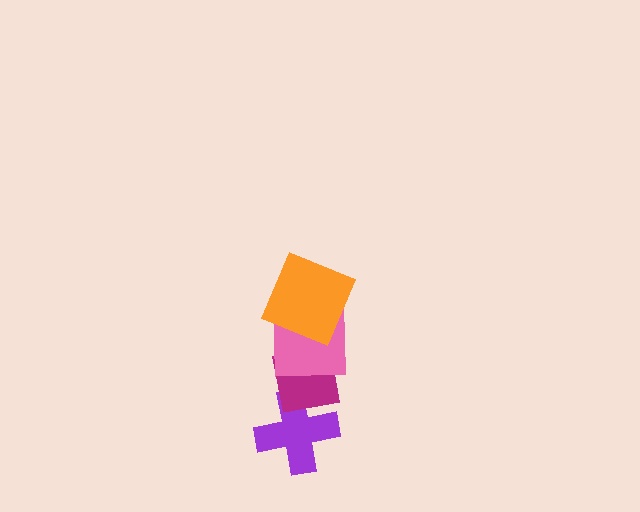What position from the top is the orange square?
The orange square is 1st from the top.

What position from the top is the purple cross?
The purple cross is 4th from the top.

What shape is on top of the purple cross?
The magenta square is on top of the purple cross.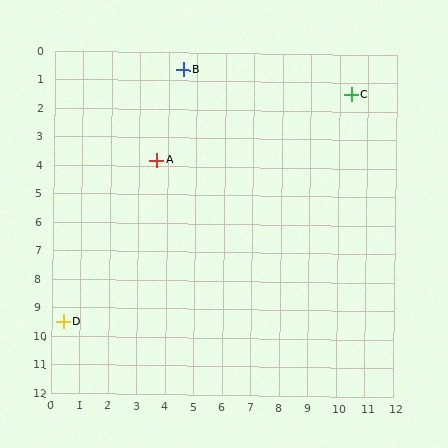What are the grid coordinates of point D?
Point D is at approximately (0.4, 9.5).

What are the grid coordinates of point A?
Point A is at approximately (3.6, 3.8).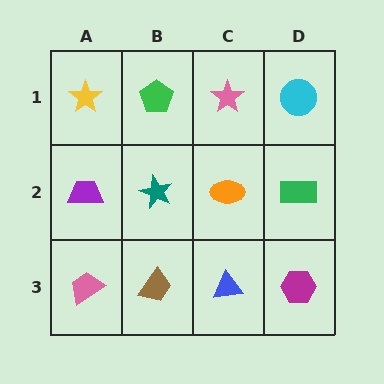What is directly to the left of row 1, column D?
A pink star.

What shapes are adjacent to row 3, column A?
A purple trapezoid (row 2, column A), a brown trapezoid (row 3, column B).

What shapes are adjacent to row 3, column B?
A teal star (row 2, column B), a pink trapezoid (row 3, column A), a blue triangle (row 3, column C).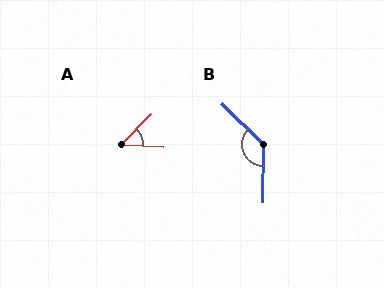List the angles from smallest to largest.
A (49°), B (134°).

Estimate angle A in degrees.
Approximately 49 degrees.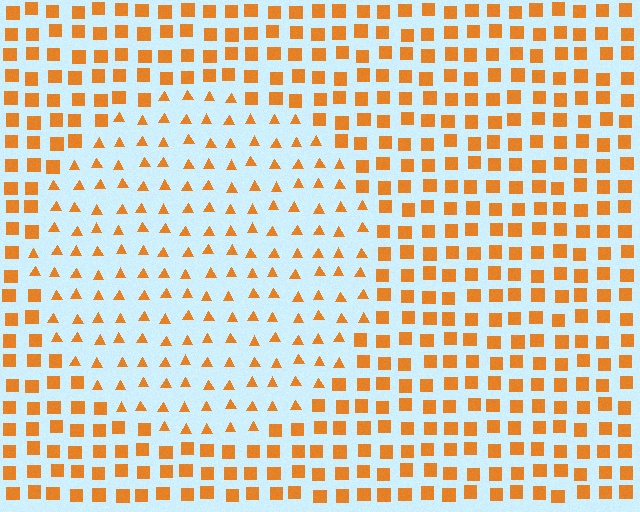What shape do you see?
I see a circle.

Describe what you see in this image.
The image is filled with small orange elements arranged in a uniform grid. A circle-shaped region contains triangles, while the surrounding area contains squares. The boundary is defined purely by the change in element shape.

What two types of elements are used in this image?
The image uses triangles inside the circle region and squares outside it.